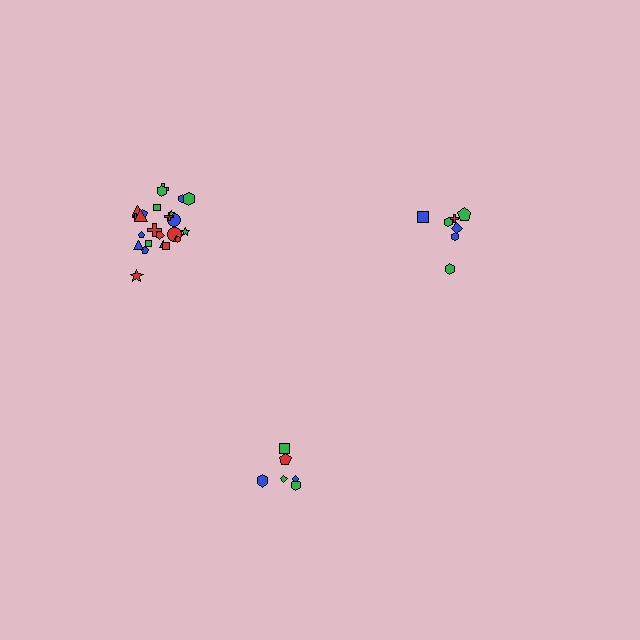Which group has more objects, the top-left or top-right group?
The top-left group.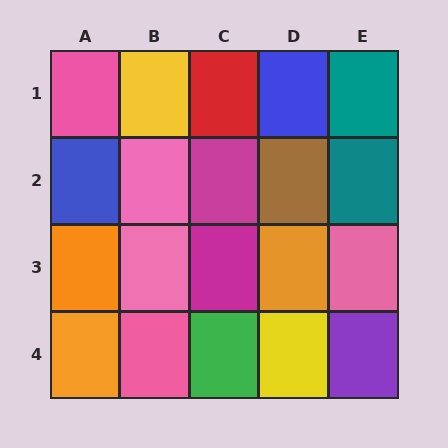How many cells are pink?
5 cells are pink.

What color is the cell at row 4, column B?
Pink.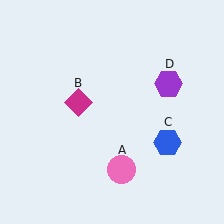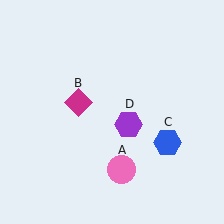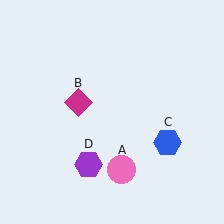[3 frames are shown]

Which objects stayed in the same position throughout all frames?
Pink circle (object A) and magenta diamond (object B) and blue hexagon (object C) remained stationary.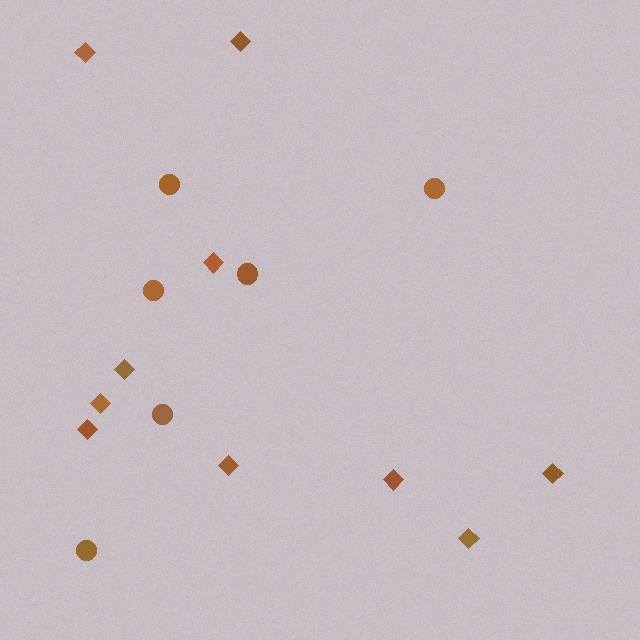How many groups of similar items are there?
There are 2 groups: one group of circles (6) and one group of diamonds (10).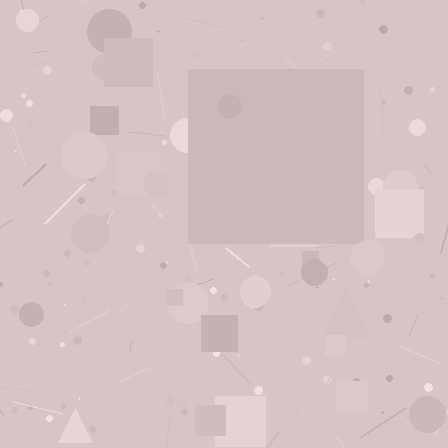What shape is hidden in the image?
A square is hidden in the image.